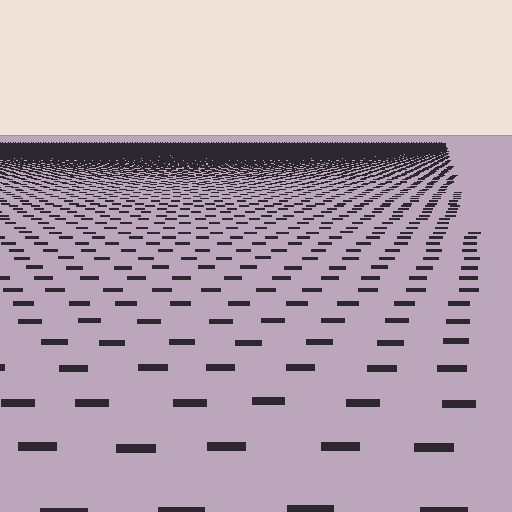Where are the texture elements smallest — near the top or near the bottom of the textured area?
Near the top.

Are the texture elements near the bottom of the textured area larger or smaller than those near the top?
Larger. Near the bottom, elements are closer to the viewer and appear at a bigger on-screen size.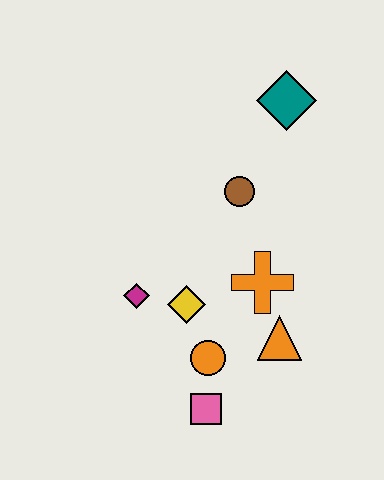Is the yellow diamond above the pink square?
Yes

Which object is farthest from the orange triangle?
The teal diamond is farthest from the orange triangle.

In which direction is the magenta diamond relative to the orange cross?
The magenta diamond is to the left of the orange cross.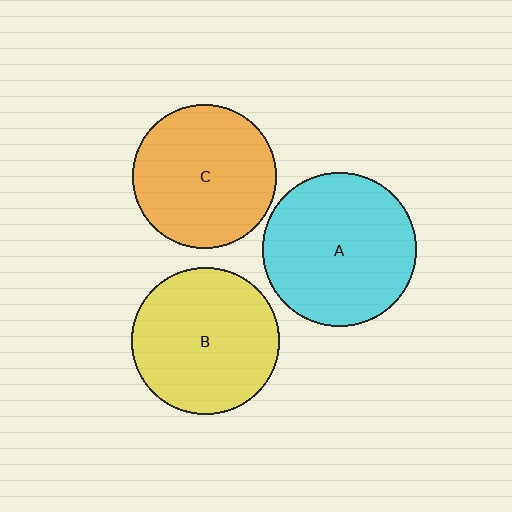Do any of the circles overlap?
No, none of the circles overlap.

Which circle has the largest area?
Circle A (cyan).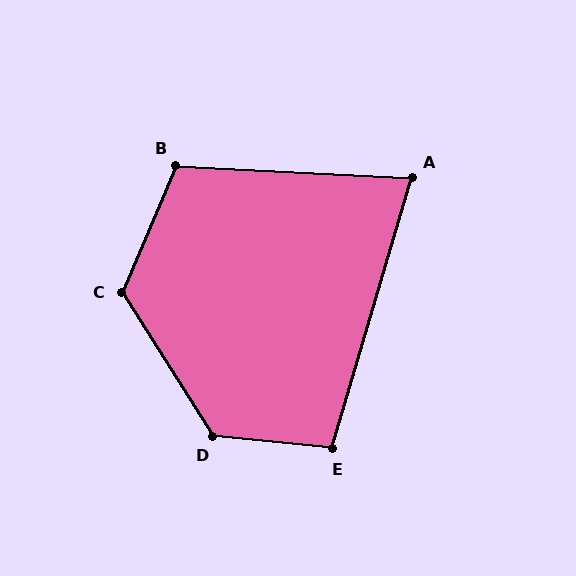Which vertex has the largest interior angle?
D, at approximately 128 degrees.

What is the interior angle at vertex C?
Approximately 125 degrees (obtuse).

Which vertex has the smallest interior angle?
A, at approximately 76 degrees.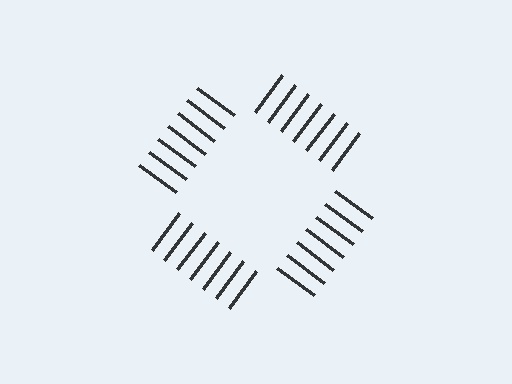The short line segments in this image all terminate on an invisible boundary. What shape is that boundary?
An illusory square — the line segments terminate on its edges but no continuous stroke is drawn.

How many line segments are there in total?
28 — 7 along each of the 4 edges.